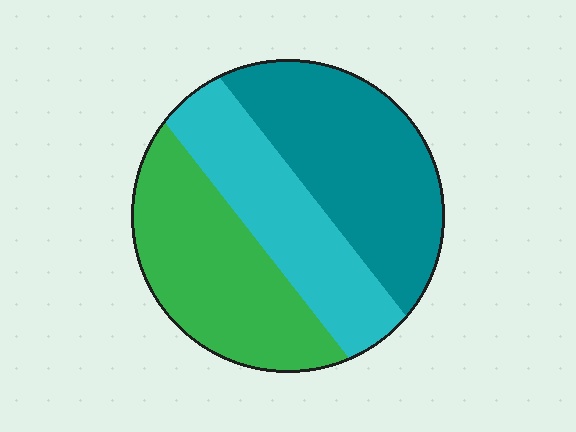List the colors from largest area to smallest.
From largest to smallest: teal, green, cyan.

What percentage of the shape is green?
Green takes up about one third (1/3) of the shape.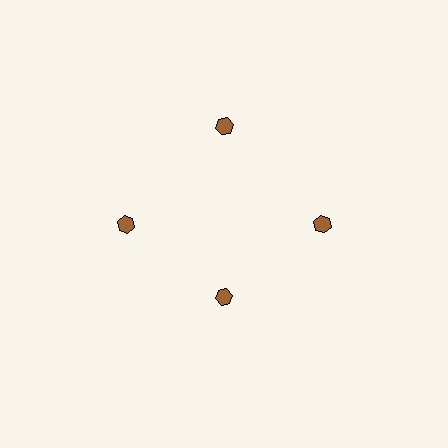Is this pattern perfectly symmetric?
No. The 4 brown hexagons are arranged in a ring, but one element near the 6 o'clock position is pulled inward toward the center, breaking the 4-fold rotational symmetry.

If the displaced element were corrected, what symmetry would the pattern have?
It would have 4-fold rotational symmetry — the pattern would map onto itself every 90 degrees.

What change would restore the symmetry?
The symmetry would be restored by moving it outward, back onto the ring so that all 4 hexagons sit at equal angles and equal distance from the center.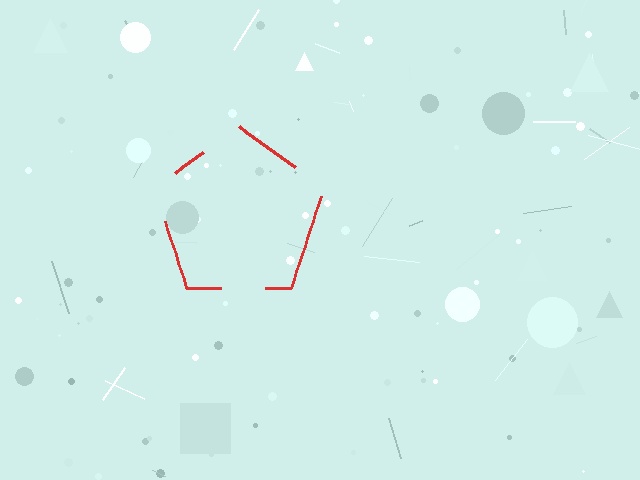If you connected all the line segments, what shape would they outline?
They would outline a pentagon.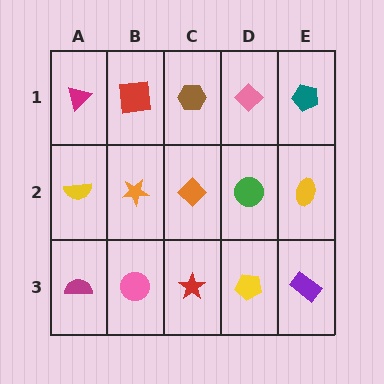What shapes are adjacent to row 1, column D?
A green circle (row 2, column D), a brown hexagon (row 1, column C), a teal pentagon (row 1, column E).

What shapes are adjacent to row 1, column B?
An orange star (row 2, column B), a magenta triangle (row 1, column A), a brown hexagon (row 1, column C).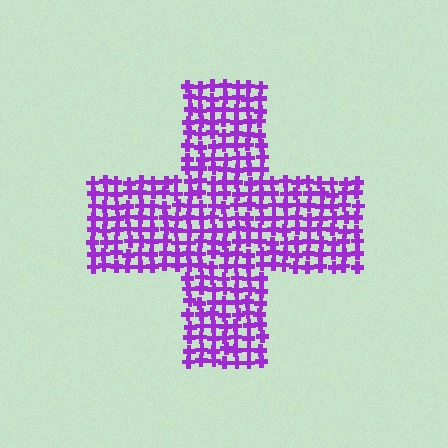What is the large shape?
The large shape is a cross.